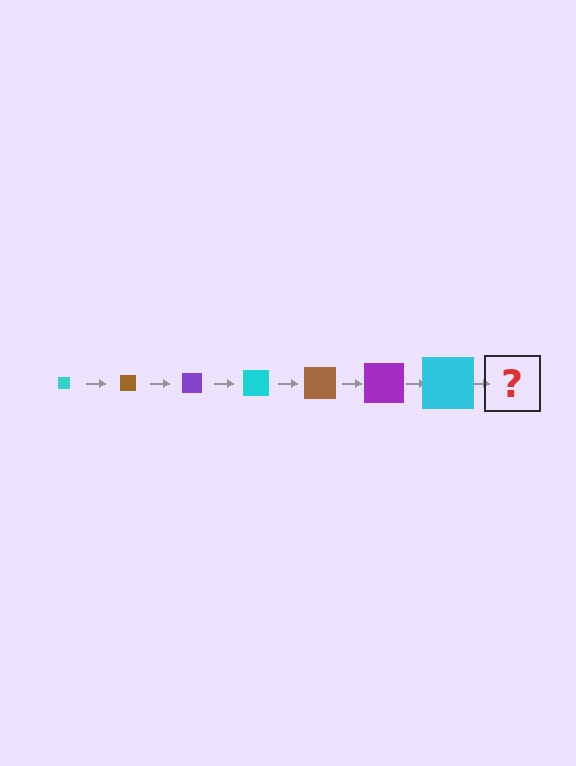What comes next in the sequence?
The next element should be a brown square, larger than the previous one.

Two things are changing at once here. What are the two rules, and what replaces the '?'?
The two rules are that the square grows larger each step and the color cycles through cyan, brown, and purple. The '?' should be a brown square, larger than the previous one.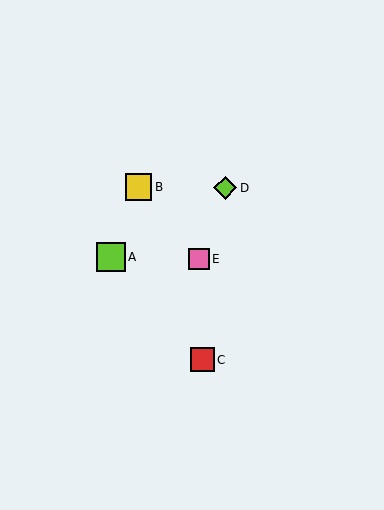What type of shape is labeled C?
Shape C is a red square.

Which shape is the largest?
The lime square (labeled A) is the largest.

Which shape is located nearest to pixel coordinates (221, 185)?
The lime diamond (labeled D) at (225, 188) is nearest to that location.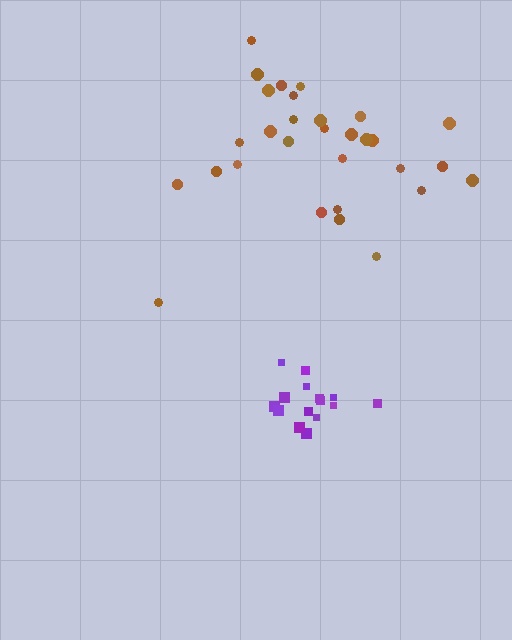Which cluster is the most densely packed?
Purple.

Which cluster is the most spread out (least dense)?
Brown.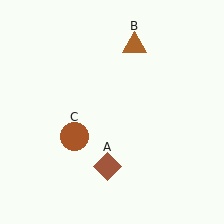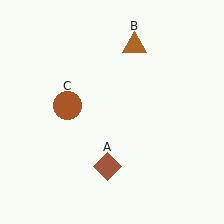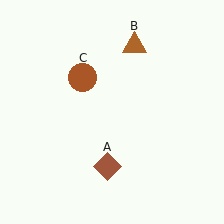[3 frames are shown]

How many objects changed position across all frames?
1 object changed position: brown circle (object C).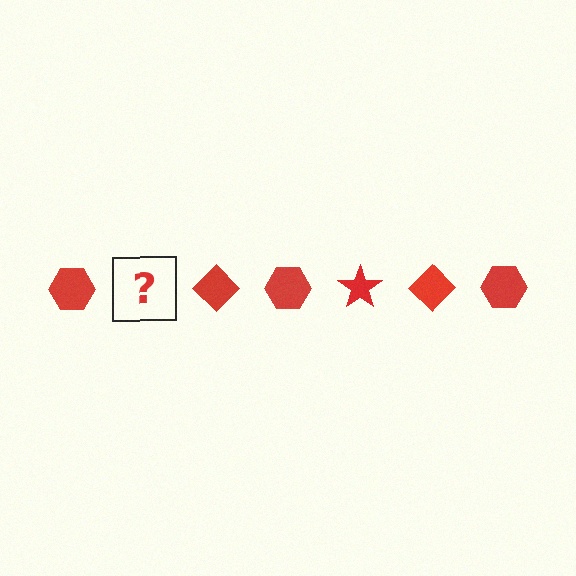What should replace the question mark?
The question mark should be replaced with a red star.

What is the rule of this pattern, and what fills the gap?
The rule is that the pattern cycles through hexagon, star, diamond shapes in red. The gap should be filled with a red star.